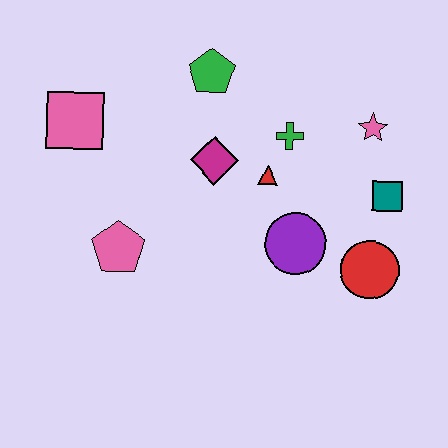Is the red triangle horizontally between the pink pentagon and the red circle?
Yes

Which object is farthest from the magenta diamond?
The red circle is farthest from the magenta diamond.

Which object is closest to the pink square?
The pink pentagon is closest to the pink square.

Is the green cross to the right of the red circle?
No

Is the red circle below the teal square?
Yes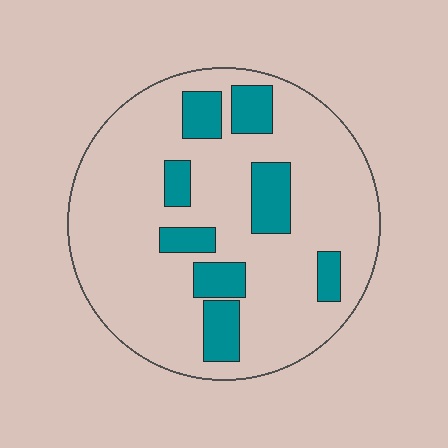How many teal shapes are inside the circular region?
8.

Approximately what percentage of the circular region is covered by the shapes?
Approximately 20%.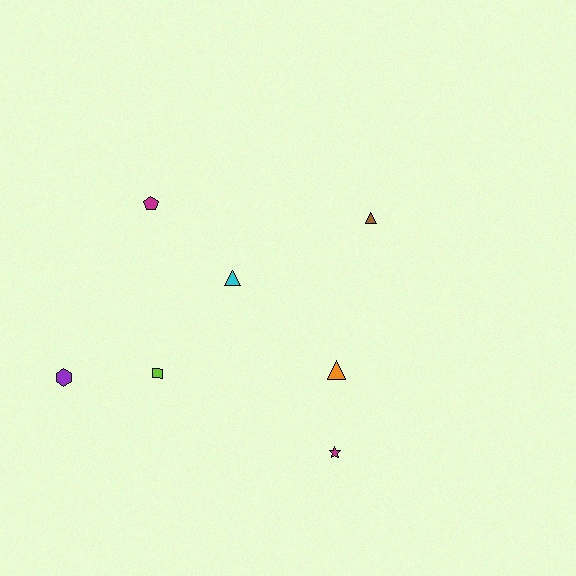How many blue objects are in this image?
There are no blue objects.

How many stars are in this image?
There is 1 star.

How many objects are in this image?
There are 7 objects.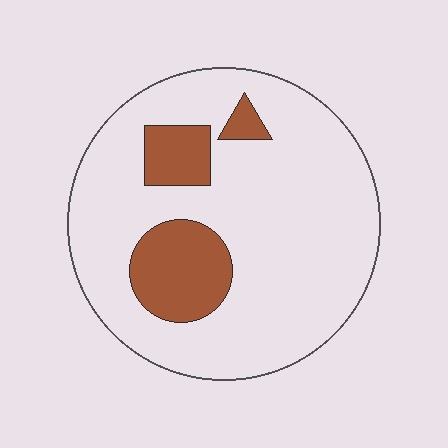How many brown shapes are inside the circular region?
3.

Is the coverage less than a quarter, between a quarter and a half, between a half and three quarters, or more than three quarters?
Less than a quarter.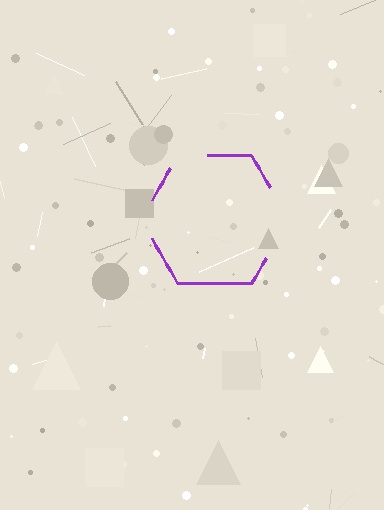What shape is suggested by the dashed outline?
The dashed outline suggests a hexagon.